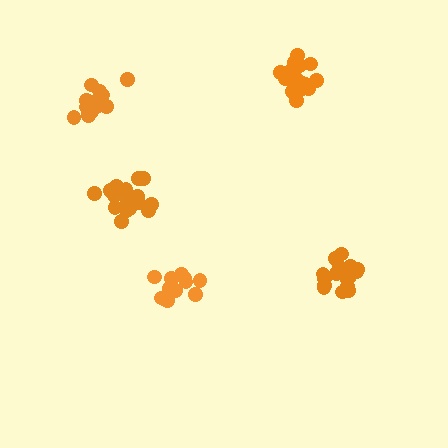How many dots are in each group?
Group 1: 13 dots, Group 2: 18 dots, Group 3: 19 dots, Group 4: 19 dots, Group 5: 16 dots (85 total).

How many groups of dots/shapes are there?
There are 5 groups.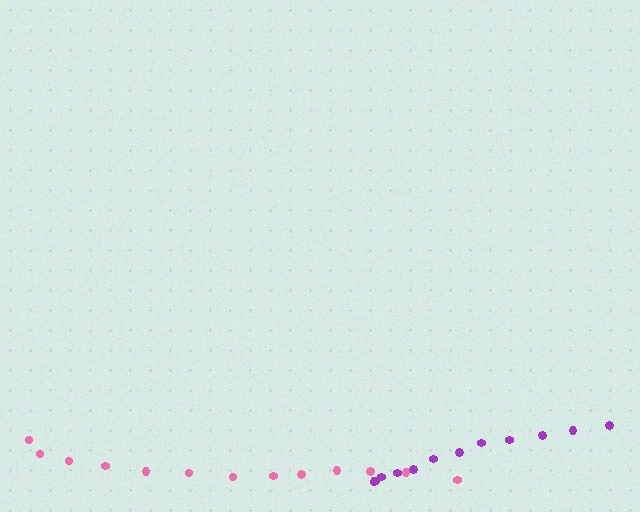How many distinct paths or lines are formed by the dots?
There are 2 distinct paths.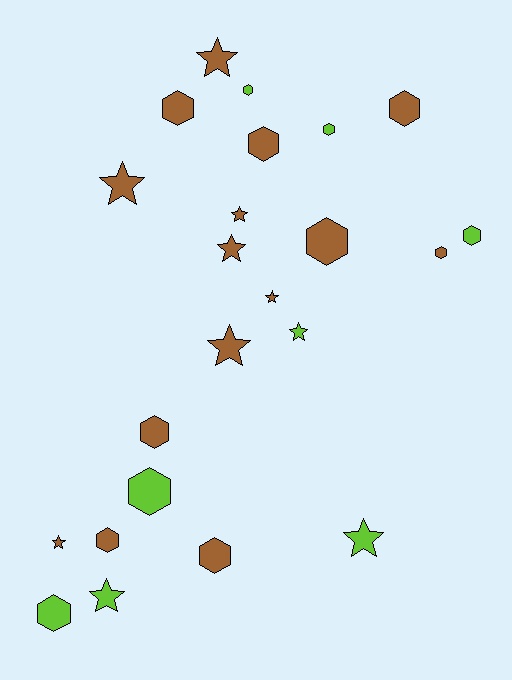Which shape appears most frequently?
Hexagon, with 13 objects.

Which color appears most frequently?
Brown, with 15 objects.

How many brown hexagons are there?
There are 8 brown hexagons.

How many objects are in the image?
There are 23 objects.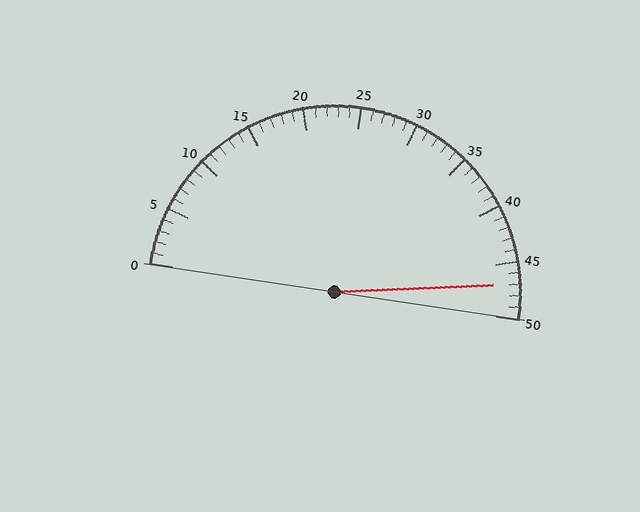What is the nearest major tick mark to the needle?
The nearest major tick mark is 45.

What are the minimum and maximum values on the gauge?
The gauge ranges from 0 to 50.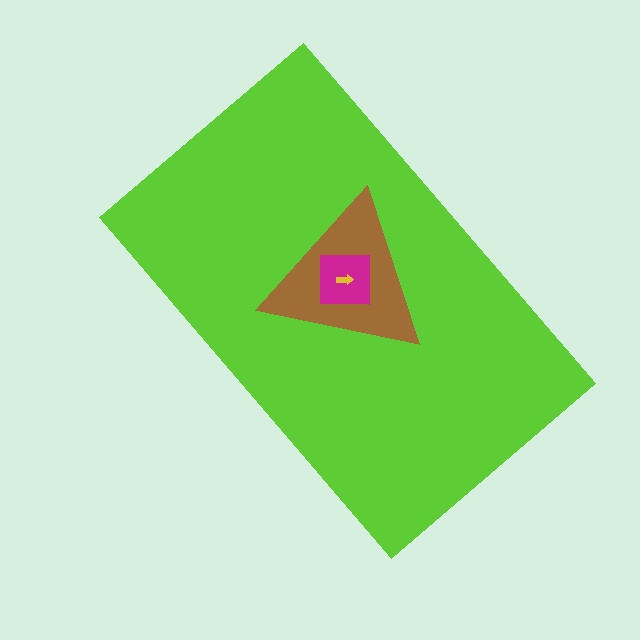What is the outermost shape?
The lime rectangle.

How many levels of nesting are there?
4.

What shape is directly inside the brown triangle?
The magenta square.